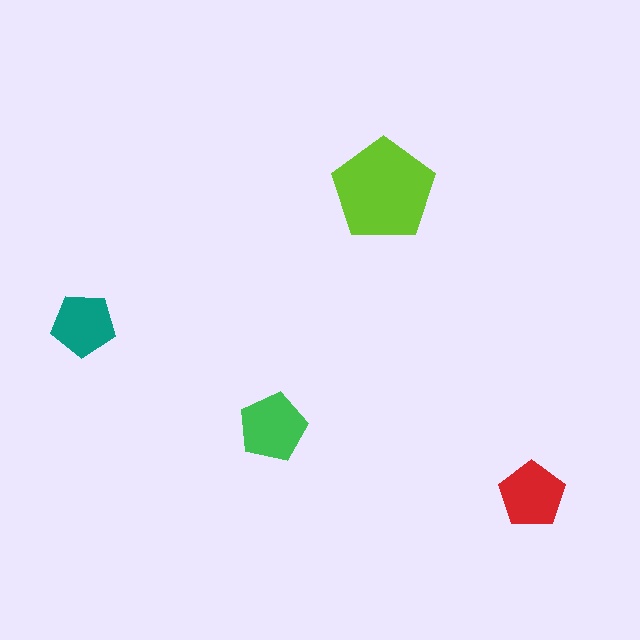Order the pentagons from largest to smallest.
the lime one, the green one, the red one, the teal one.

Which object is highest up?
The lime pentagon is topmost.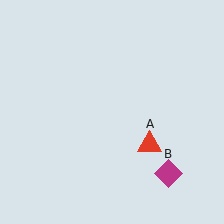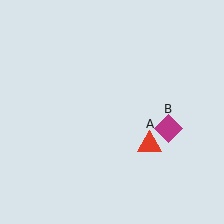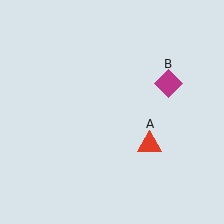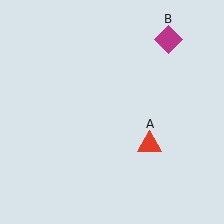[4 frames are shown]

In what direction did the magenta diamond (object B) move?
The magenta diamond (object B) moved up.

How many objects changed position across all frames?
1 object changed position: magenta diamond (object B).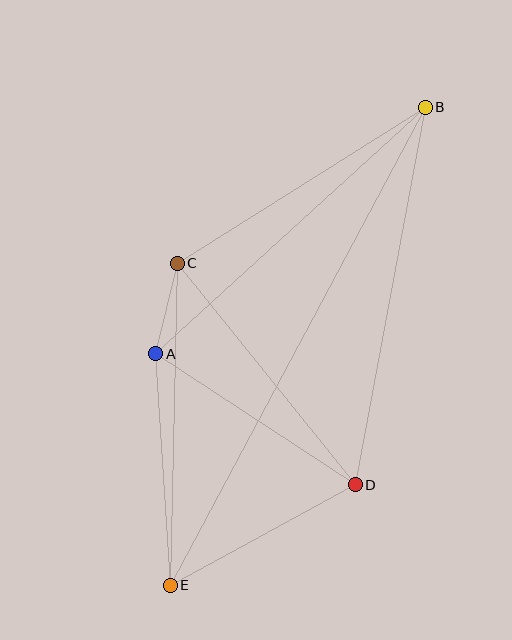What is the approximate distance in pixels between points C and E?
The distance between C and E is approximately 322 pixels.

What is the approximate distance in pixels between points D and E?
The distance between D and E is approximately 211 pixels.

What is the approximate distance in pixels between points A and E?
The distance between A and E is approximately 232 pixels.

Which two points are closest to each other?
Points A and C are closest to each other.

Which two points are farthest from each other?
Points B and E are farthest from each other.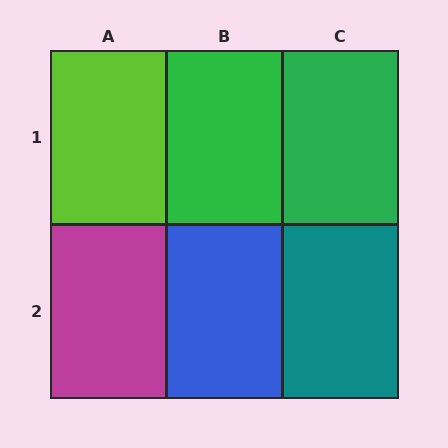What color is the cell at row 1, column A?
Lime.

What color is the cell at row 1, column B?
Green.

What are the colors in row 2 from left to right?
Magenta, blue, teal.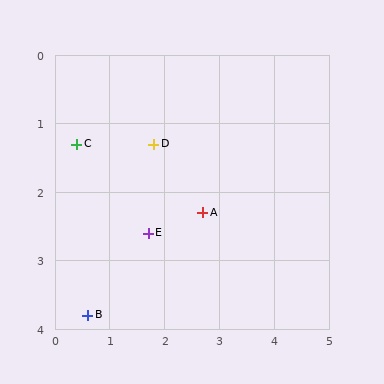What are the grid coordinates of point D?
Point D is at approximately (1.8, 1.3).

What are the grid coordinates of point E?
Point E is at approximately (1.7, 2.6).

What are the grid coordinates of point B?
Point B is at approximately (0.6, 3.8).